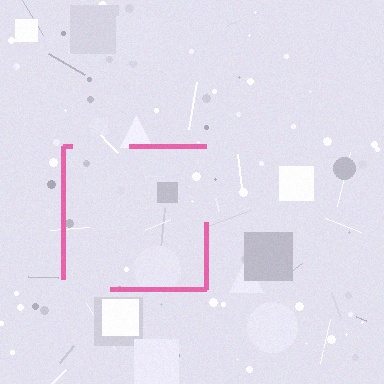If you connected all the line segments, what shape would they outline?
They would outline a square.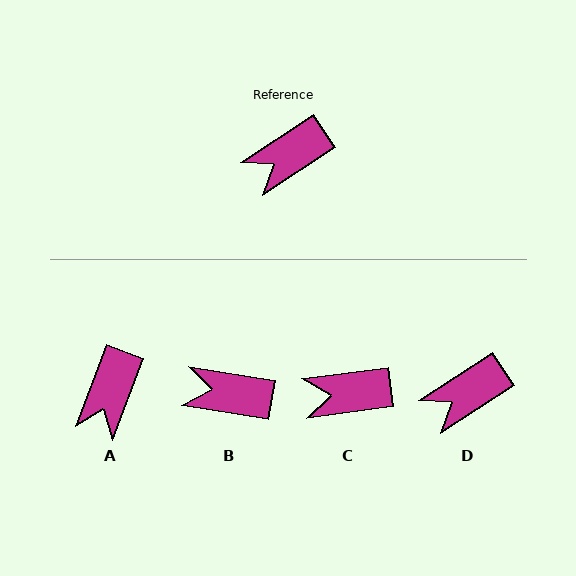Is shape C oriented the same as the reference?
No, it is off by about 26 degrees.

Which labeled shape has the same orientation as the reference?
D.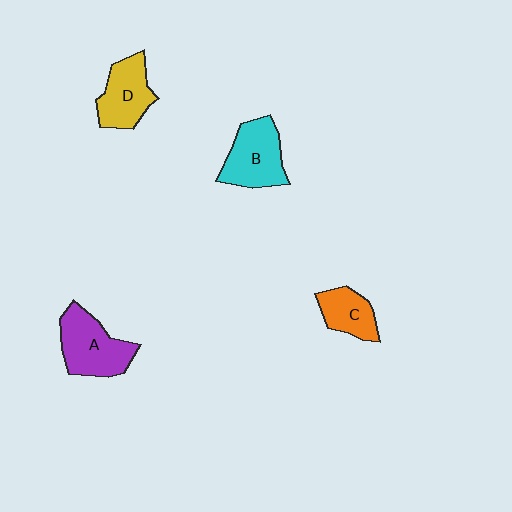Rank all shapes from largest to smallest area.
From largest to smallest: A (purple), B (cyan), D (yellow), C (orange).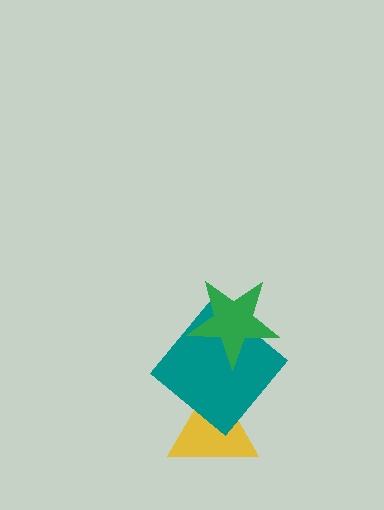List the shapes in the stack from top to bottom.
From top to bottom: the green star, the teal diamond, the yellow triangle.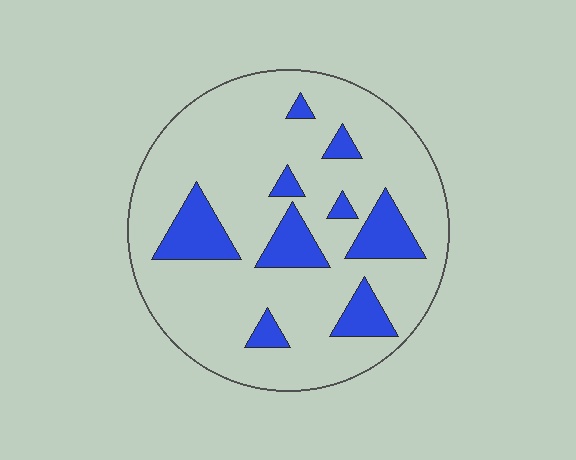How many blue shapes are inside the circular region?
9.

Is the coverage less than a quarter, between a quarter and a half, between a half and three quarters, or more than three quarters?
Less than a quarter.